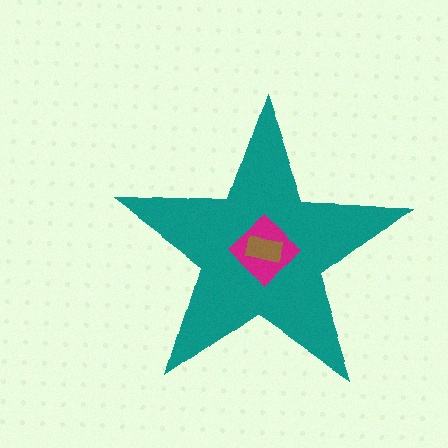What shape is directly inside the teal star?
The magenta diamond.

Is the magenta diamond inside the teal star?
Yes.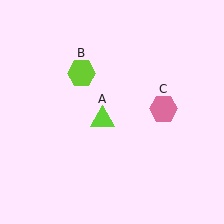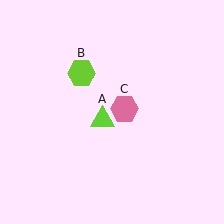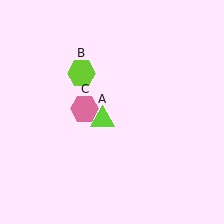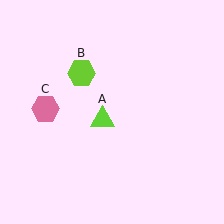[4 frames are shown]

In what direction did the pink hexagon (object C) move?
The pink hexagon (object C) moved left.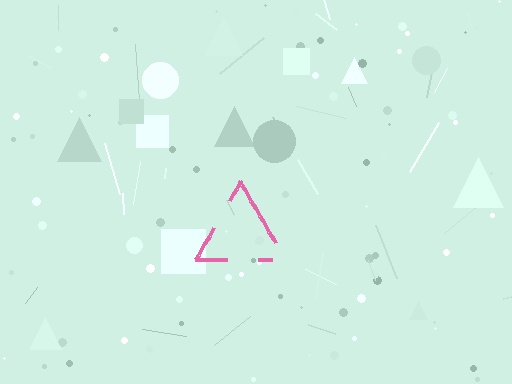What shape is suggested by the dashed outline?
The dashed outline suggests a triangle.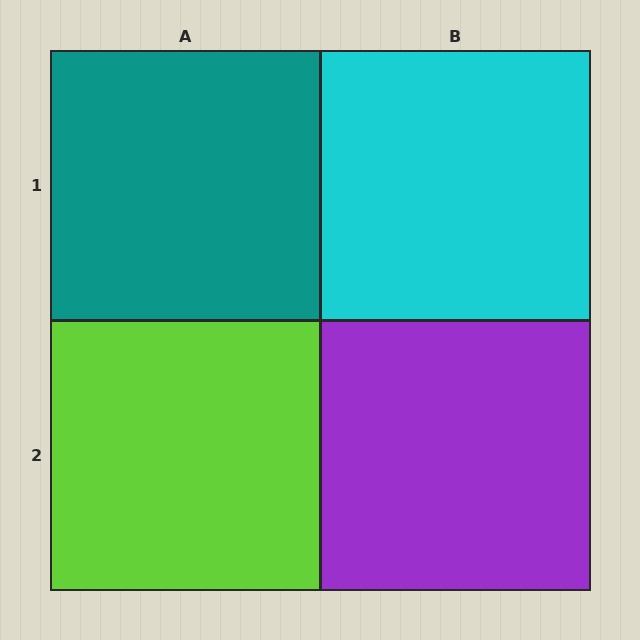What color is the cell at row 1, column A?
Teal.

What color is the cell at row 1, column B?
Cyan.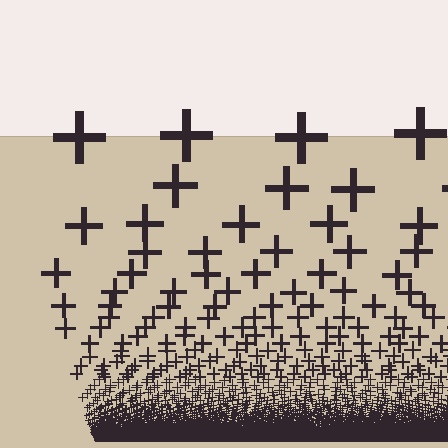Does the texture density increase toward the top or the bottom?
Density increases toward the bottom.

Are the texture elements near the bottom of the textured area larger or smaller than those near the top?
Smaller. The gradient is inverted — elements near the bottom are smaller and denser.